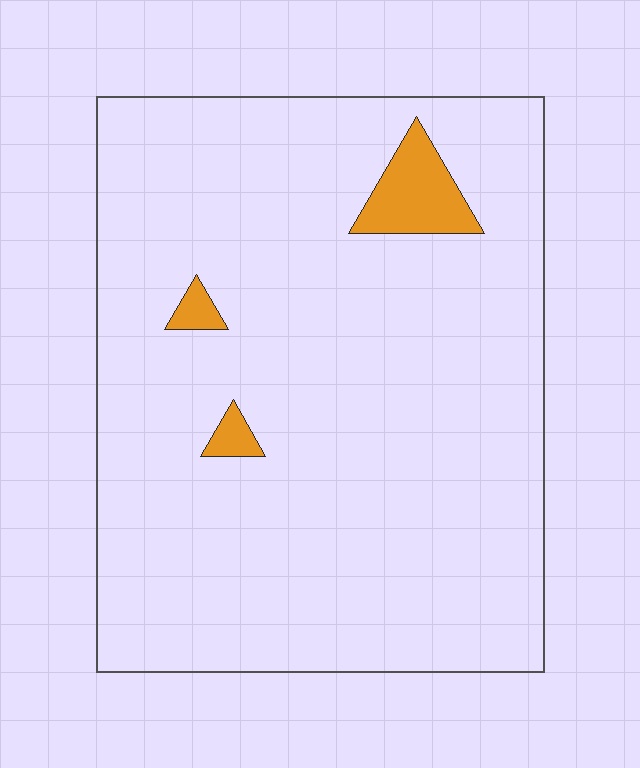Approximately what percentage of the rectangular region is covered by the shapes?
Approximately 5%.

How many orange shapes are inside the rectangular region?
3.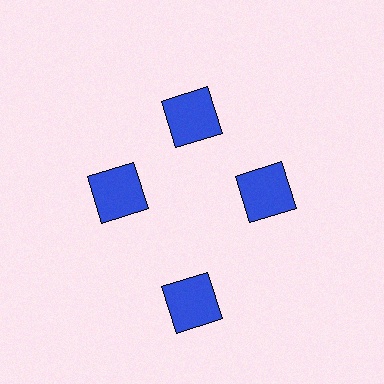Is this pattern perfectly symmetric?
No. The 4 blue squares are arranged in a ring, but one element near the 6 o'clock position is pushed outward from the center, breaking the 4-fold rotational symmetry.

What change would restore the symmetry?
The symmetry would be restored by moving it inward, back onto the ring so that all 4 squares sit at equal angles and equal distance from the center.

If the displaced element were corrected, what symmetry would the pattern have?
It would have 4-fold rotational symmetry — the pattern would map onto itself every 90 degrees.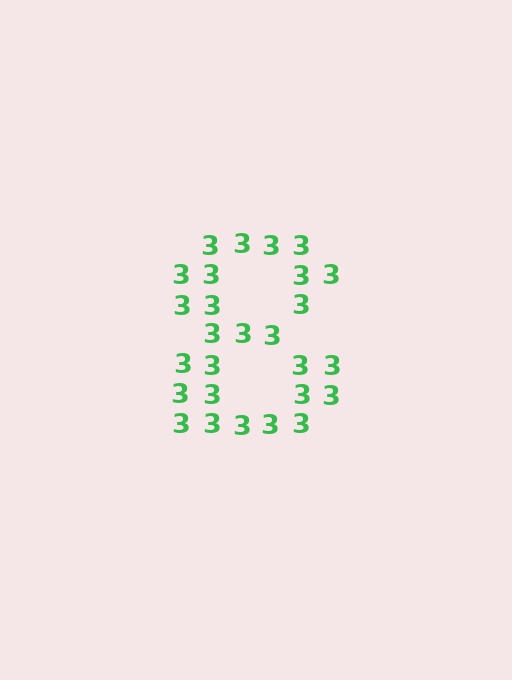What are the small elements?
The small elements are digit 3's.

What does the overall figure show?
The overall figure shows the digit 8.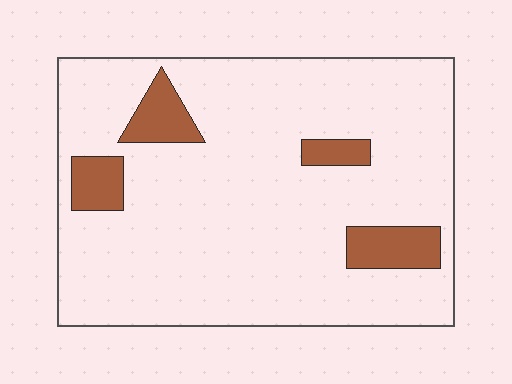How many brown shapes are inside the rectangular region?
4.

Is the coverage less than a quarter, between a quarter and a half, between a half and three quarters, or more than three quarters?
Less than a quarter.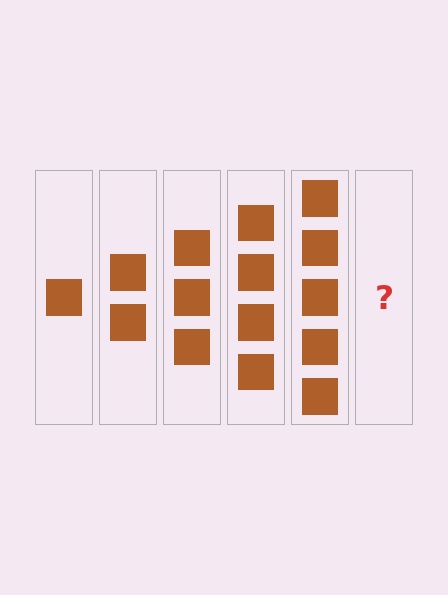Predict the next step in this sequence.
The next step is 6 squares.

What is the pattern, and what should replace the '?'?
The pattern is that each step adds one more square. The '?' should be 6 squares.